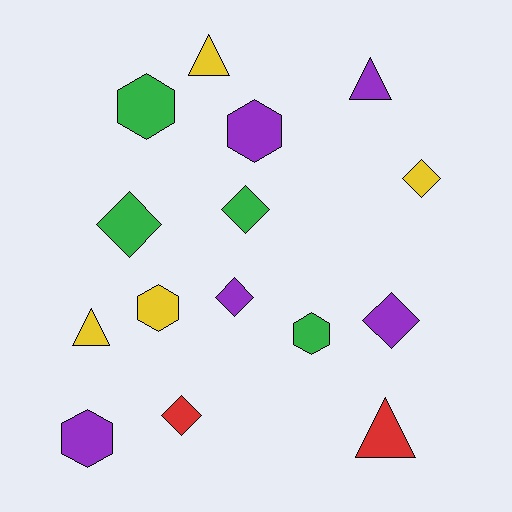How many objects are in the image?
There are 15 objects.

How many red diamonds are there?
There is 1 red diamond.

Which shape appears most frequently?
Diamond, with 6 objects.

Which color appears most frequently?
Purple, with 5 objects.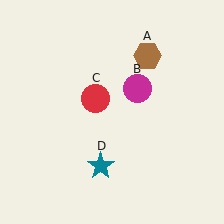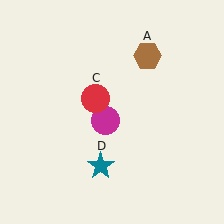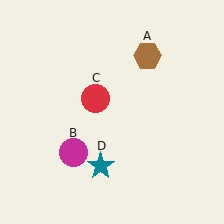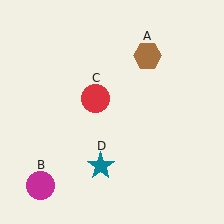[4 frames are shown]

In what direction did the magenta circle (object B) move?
The magenta circle (object B) moved down and to the left.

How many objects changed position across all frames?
1 object changed position: magenta circle (object B).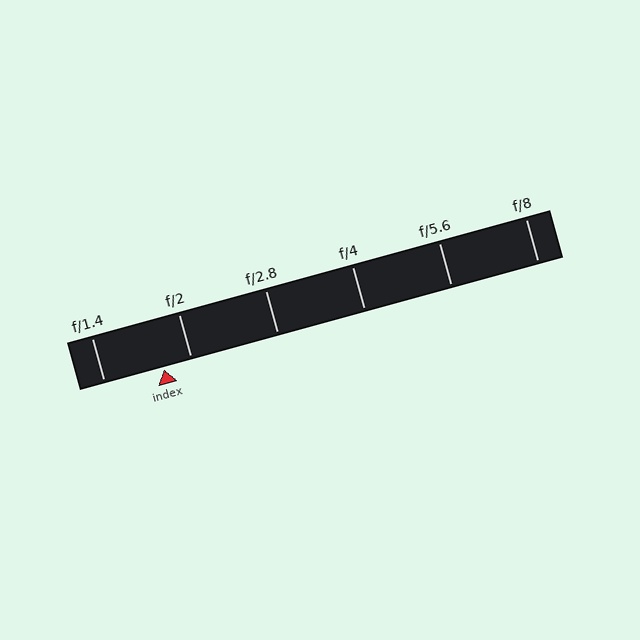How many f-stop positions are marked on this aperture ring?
There are 6 f-stop positions marked.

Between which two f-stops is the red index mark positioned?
The index mark is between f/1.4 and f/2.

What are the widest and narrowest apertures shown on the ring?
The widest aperture shown is f/1.4 and the narrowest is f/8.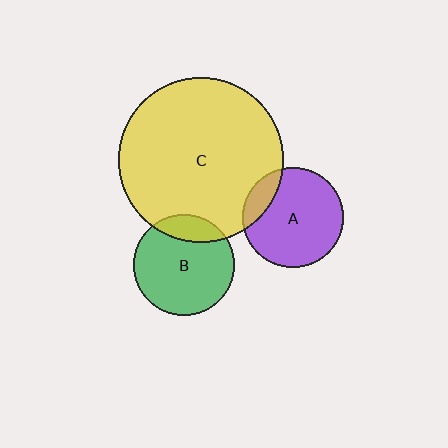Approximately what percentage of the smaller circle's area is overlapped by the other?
Approximately 15%.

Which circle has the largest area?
Circle C (yellow).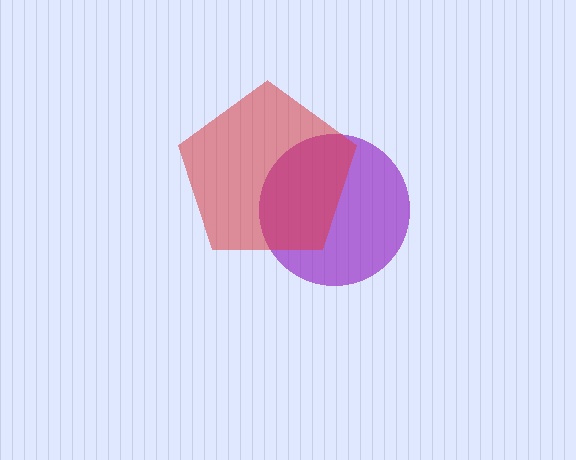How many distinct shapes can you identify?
There are 2 distinct shapes: a purple circle, a red pentagon.